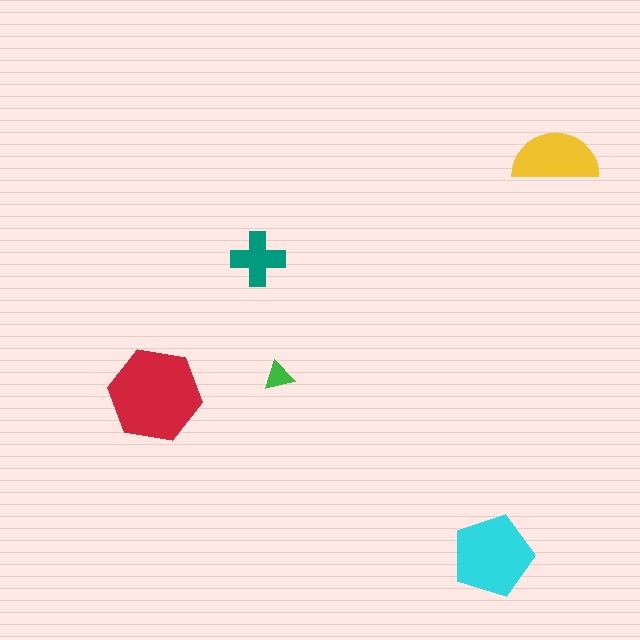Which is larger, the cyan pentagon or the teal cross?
The cyan pentagon.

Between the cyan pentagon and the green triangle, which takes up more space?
The cyan pentagon.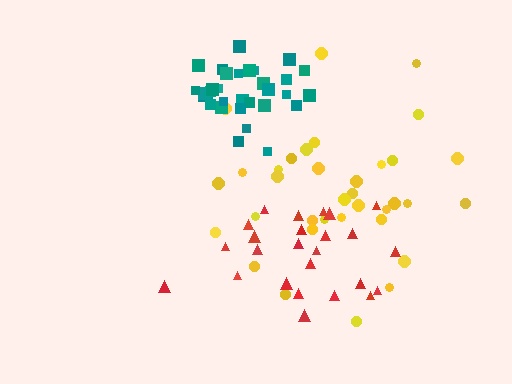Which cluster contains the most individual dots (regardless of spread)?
Yellow (35).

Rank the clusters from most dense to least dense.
teal, red, yellow.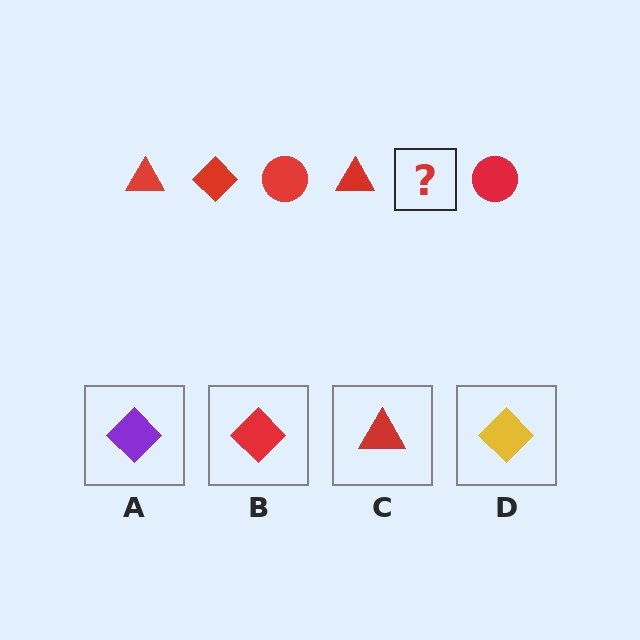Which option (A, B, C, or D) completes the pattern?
B.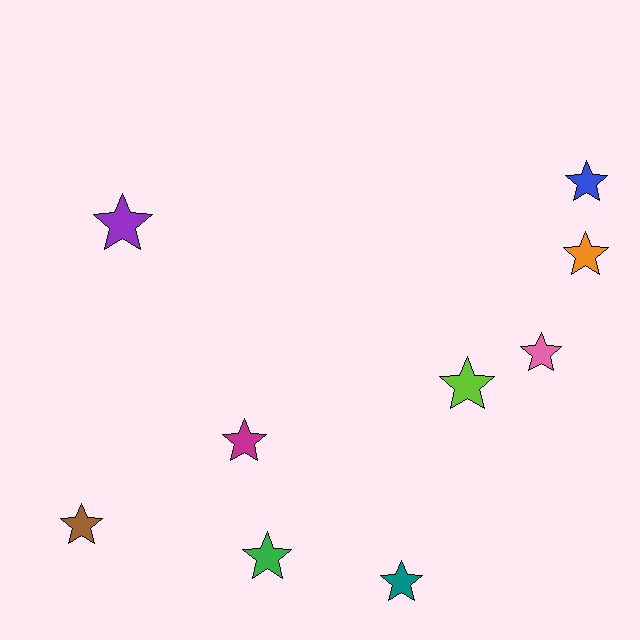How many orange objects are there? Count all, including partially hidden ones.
There is 1 orange object.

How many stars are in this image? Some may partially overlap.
There are 9 stars.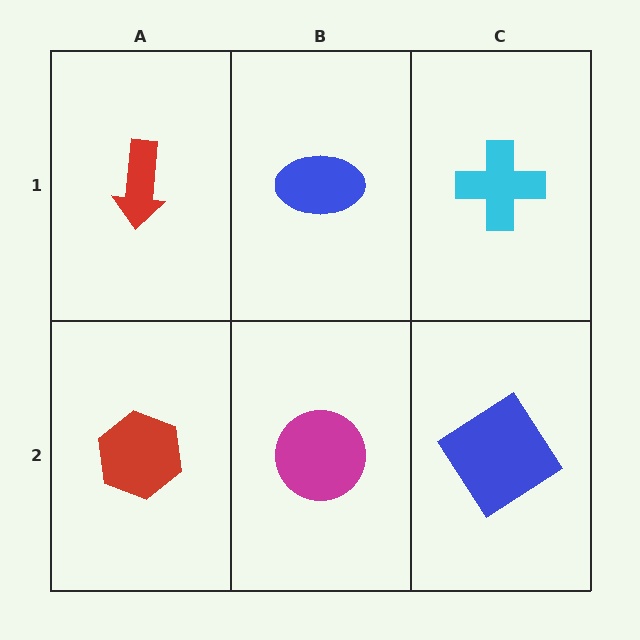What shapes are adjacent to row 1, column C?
A blue diamond (row 2, column C), a blue ellipse (row 1, column B).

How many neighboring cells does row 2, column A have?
2.